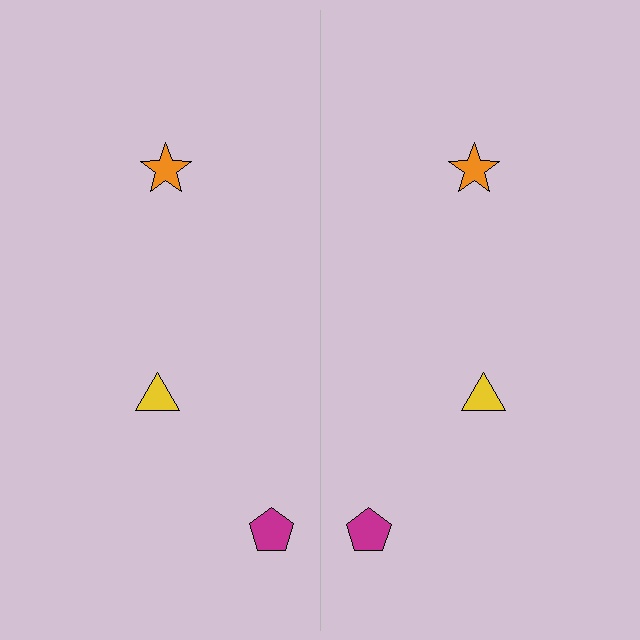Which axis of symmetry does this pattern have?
The pattern has a vertical axis of symmetry running through the center of the image.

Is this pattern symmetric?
Yes, this pattern has bilateral (reflection) symmetry.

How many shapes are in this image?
There are 6 shapes in this image.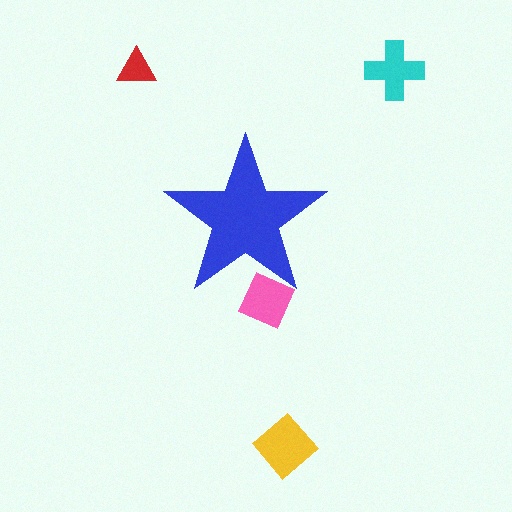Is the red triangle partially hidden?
No, the red triangle is fully visible.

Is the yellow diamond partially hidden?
No, the yellow diamond is fully visible.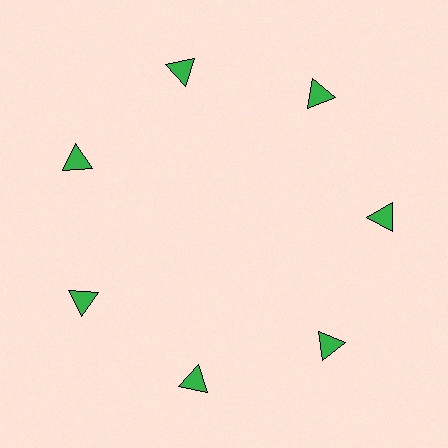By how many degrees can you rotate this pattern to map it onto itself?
The pattern maps onto itself every 51 degrees of rotation.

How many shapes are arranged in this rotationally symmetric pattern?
There are 7 shapes, arranged in 7 groups of 1.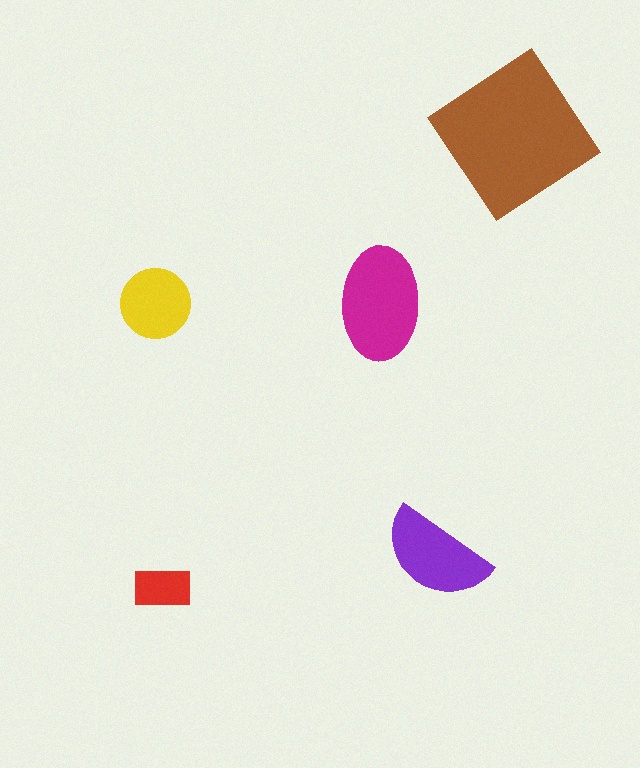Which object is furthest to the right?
The brown diamond is rightmost.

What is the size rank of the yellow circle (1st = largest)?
4th.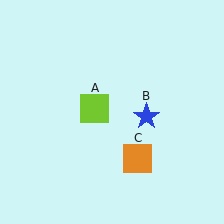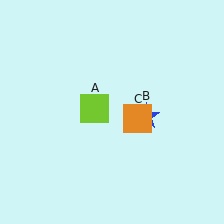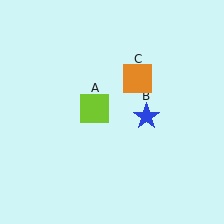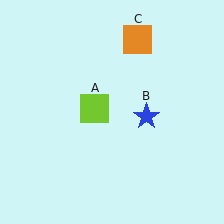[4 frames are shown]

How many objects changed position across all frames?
1 object changed position: orange square (object C).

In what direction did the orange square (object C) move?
The orange square (object C) moved up.